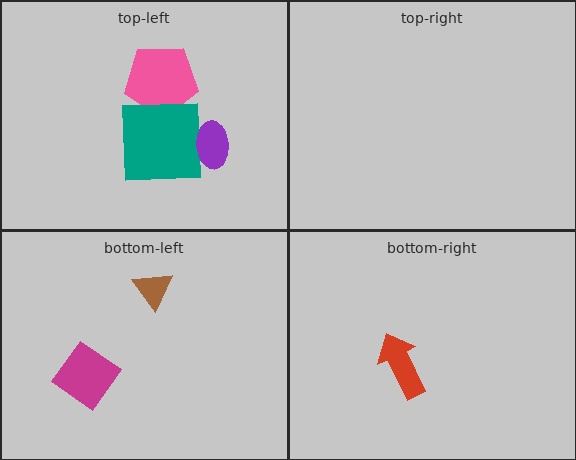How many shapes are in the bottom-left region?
2.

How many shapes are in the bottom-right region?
1.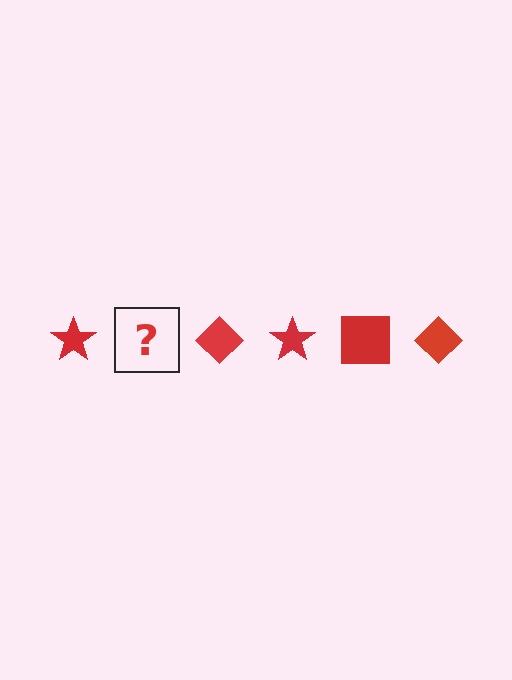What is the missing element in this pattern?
The missing element is a red square.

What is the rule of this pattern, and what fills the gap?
The rule is that the pattern cycles through star, square, diamond shapes in red. The gap should be filled with a red square.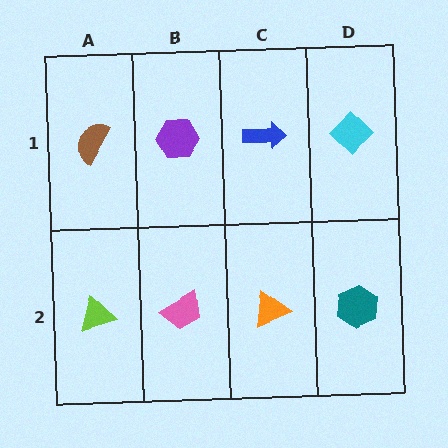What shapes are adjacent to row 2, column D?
A cyan diamond (row 1, column D), an orange triangle (row 2, column C).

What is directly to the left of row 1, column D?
A blue arrow.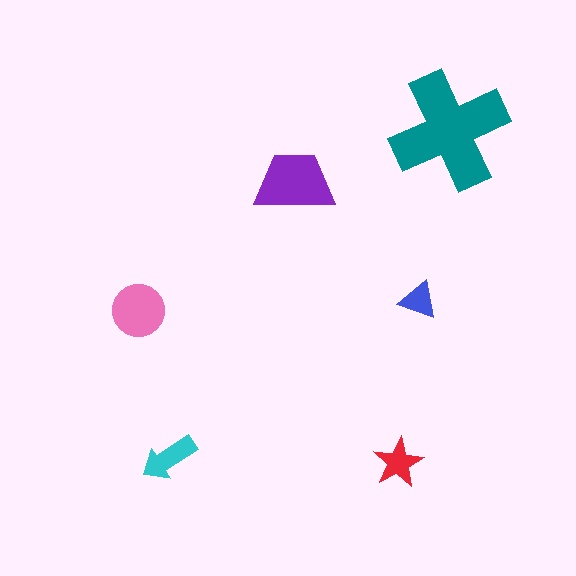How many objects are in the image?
There are 6 objects in the image.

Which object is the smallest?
The blue triangle.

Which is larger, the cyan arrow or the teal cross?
The teal cross.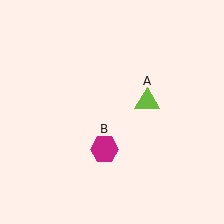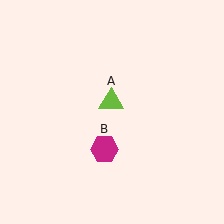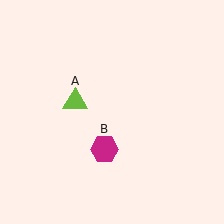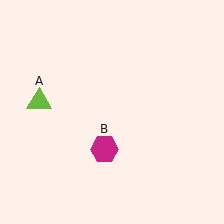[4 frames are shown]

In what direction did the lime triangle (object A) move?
The lime triangle (object A) moved left.